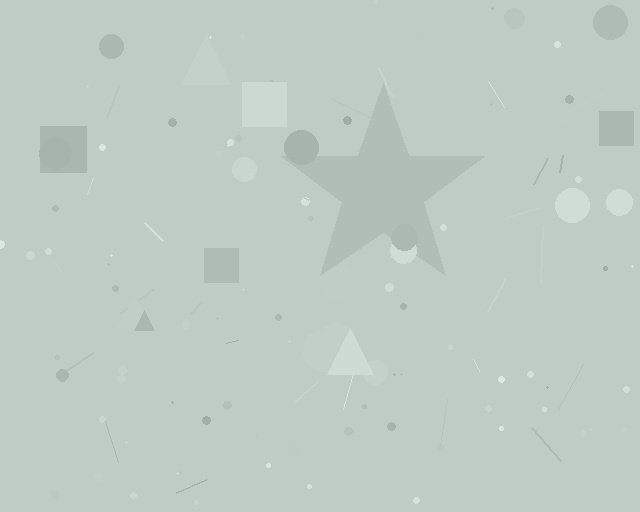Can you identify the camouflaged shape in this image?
The camouflaged shape is a star.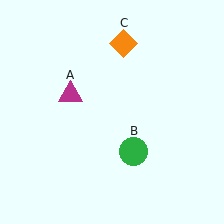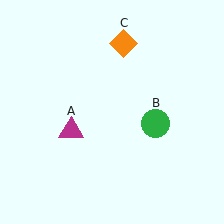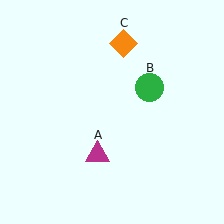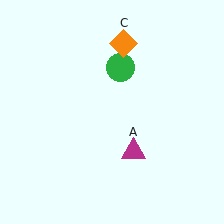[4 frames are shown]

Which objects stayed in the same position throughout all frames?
Orange diamond (object C) remained stationary.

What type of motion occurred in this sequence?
The magenta triangle (object A), green circle (object B) rotated counterclockwise around the center of the scene.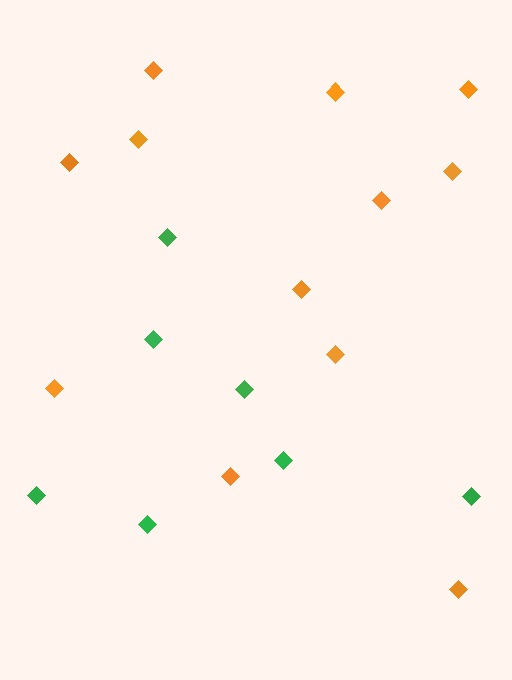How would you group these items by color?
There are 2 groups: one group of green diamonds (7) and one group of orange diamonds (12).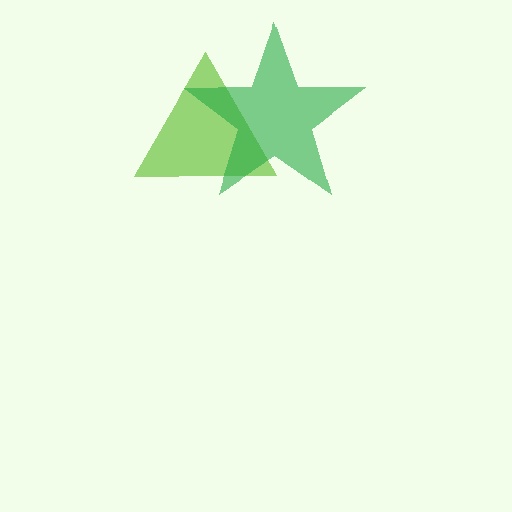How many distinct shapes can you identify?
There are 2 distinct shapes: a lime triangle, a green star.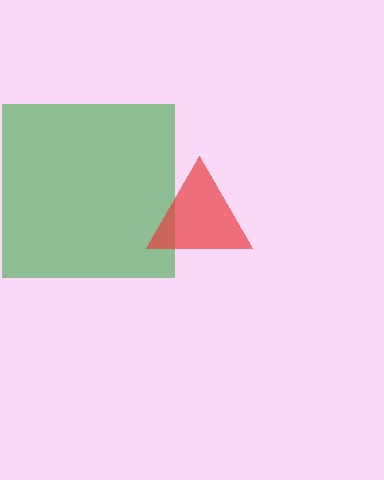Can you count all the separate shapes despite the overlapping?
Yes, there are 2 separate shapes.